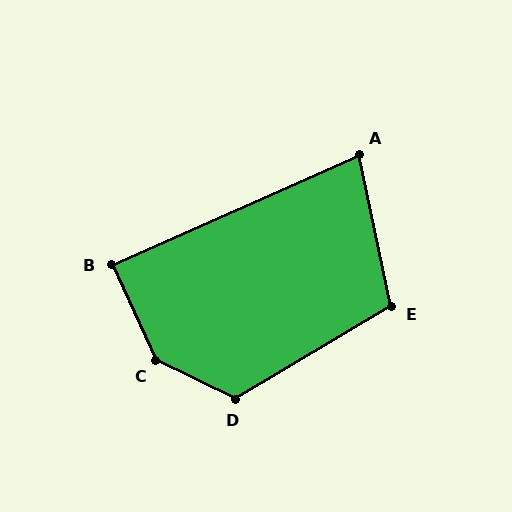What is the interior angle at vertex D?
Approximately 123 degrees (obtuse).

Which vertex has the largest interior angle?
C, at approximately 141 degrees.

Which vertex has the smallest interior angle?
A, at approximately 78 degrees.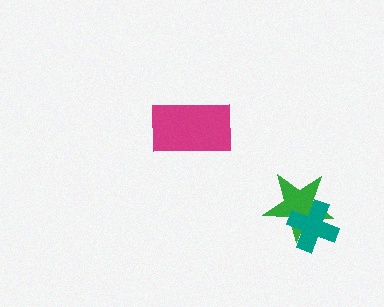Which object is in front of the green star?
The teal cross is in front of the green star.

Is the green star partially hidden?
Yes, it is partially covered by another shape.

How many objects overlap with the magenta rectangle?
0 objects overlap with the magenta rectangle.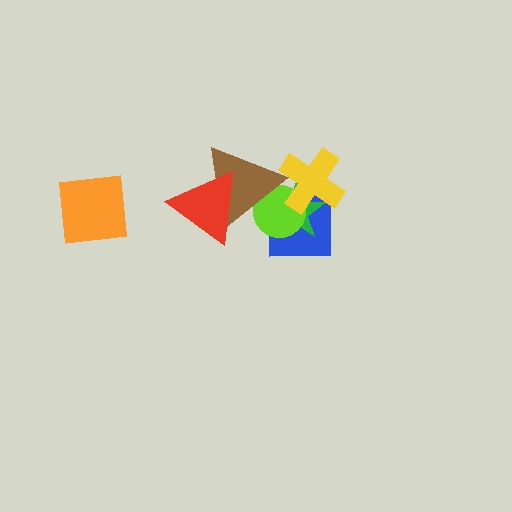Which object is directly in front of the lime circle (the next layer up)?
The brown triangle is directly in front of the lime circle.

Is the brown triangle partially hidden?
Yes, it is partially covered by another shape.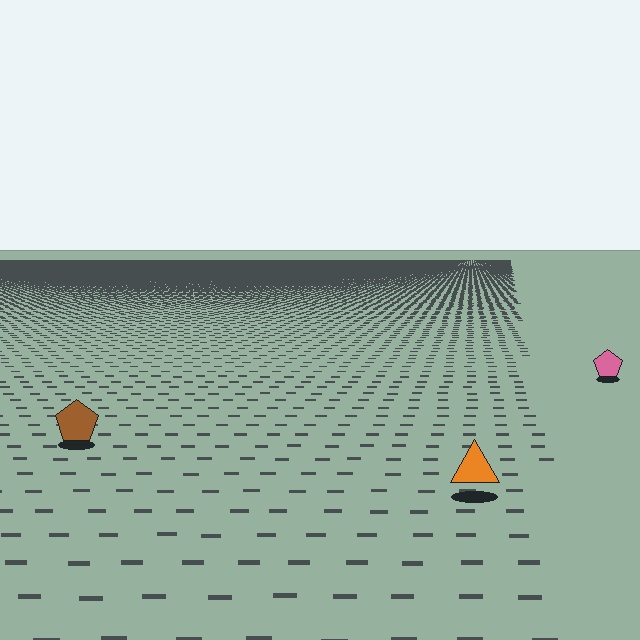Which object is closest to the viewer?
The orange triangle is closest. The texture marks near it are larger and more spread out.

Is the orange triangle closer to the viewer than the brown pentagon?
Yes. The orange triangle is closer — you can tell from the texture gradient: the ground texture is coarser near it.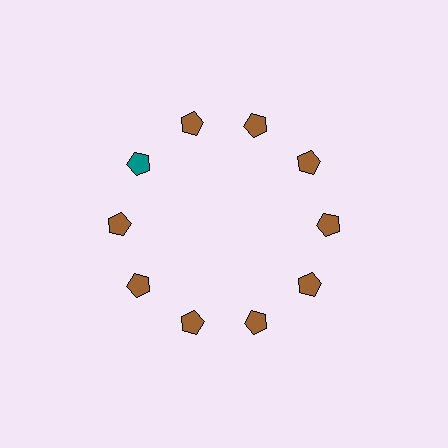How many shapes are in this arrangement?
There are 10 shapes arranged in a ring pattern.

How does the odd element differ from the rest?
It has a different color: teal instead of brown.